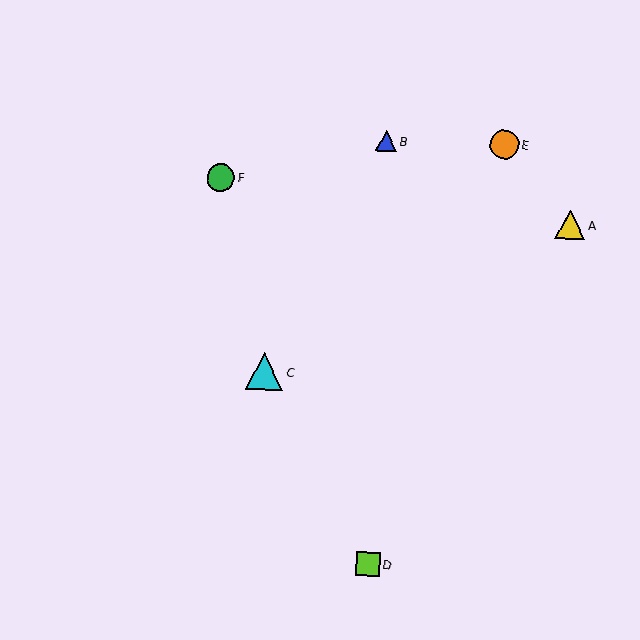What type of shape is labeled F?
Shape F is a green circle.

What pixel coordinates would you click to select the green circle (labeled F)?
Click at (221, 178) to select the green circle F.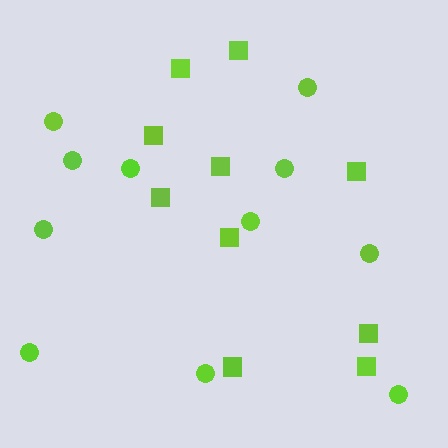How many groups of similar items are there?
There are 2 groups: one group of squares (10) and one group of circles (11).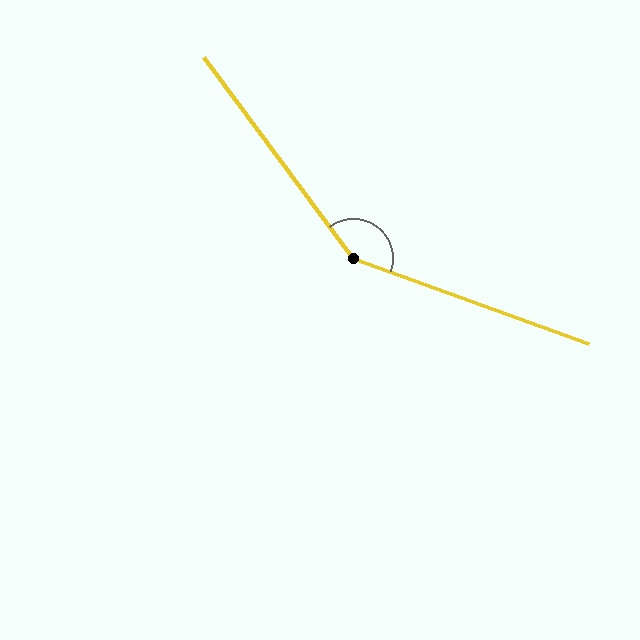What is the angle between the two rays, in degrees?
Approximately 146 degrees.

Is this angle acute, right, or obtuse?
It is obtuse.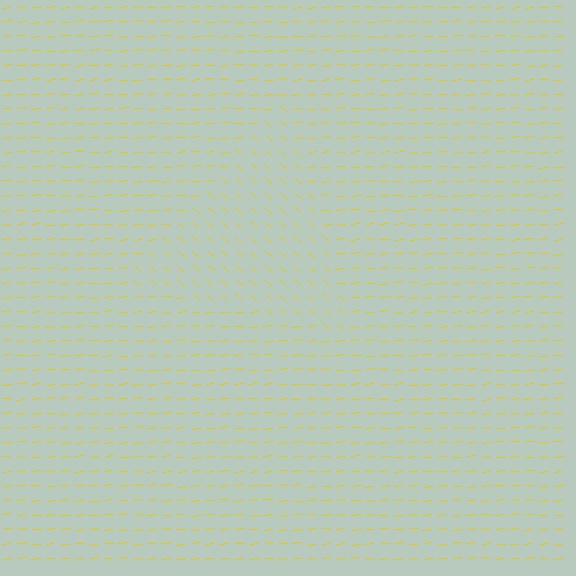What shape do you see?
I see a triangle.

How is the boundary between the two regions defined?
The boundary is defined purely by a change in line orientation (approximately 45 degrees difference). All lines are the same color and thickness.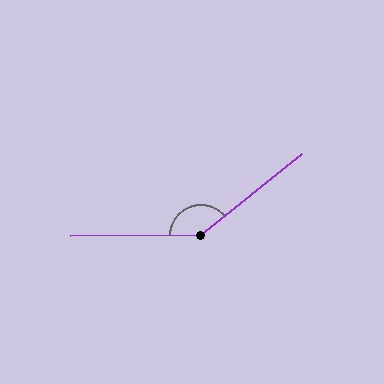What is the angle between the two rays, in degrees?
Approximately 141 degrees.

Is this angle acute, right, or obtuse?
It is obtuse.